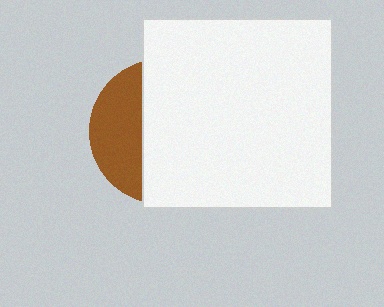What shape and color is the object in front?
The object in front is a white square.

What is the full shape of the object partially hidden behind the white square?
The partially hidden object is a brown circle.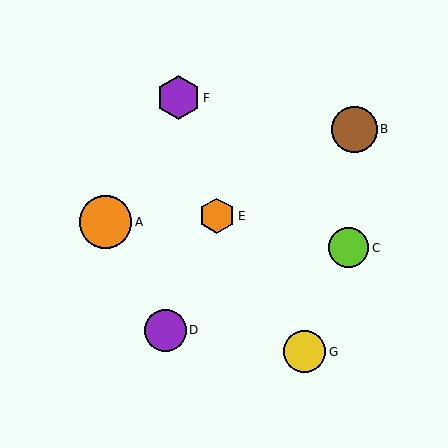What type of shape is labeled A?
Shape A is an orange circle.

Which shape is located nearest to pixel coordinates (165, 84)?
The purple hexagon (labeled F) at (178, 98) is nearest to that location.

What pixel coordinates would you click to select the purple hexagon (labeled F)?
Click at (178, 98) to select the purple hexagon F.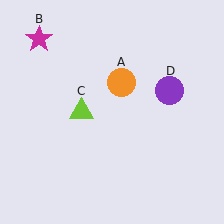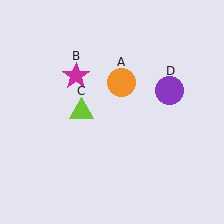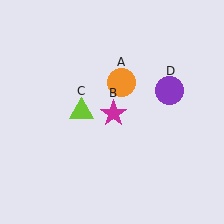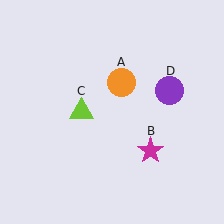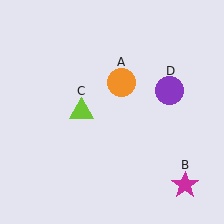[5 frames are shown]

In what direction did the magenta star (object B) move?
The magenta star (object B) moved down and to the right.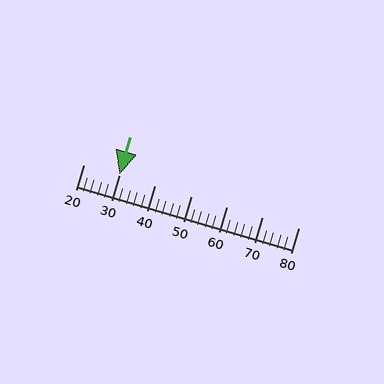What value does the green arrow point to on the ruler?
The green arrow points to approximately 30.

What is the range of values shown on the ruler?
The ruler shows values from 20 to 80.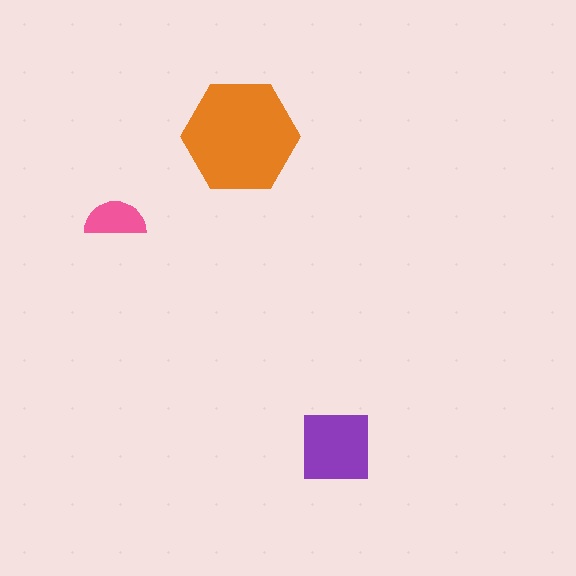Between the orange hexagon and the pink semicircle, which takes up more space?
The orange hexagon.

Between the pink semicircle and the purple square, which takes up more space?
The purple square.